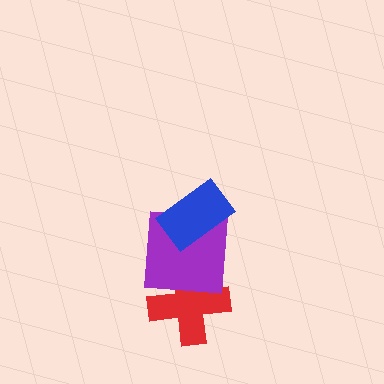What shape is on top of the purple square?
The blue rectangle is on top of the purple square.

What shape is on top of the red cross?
The purple square is on top of the red cross.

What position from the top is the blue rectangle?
The blue rectangle is 1st from the top.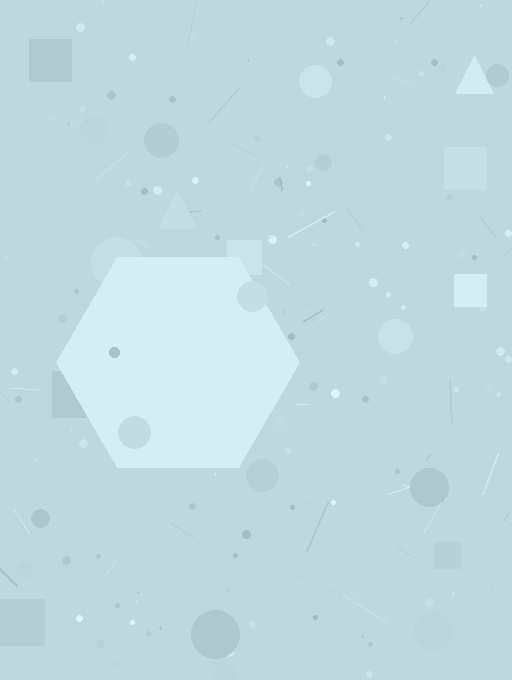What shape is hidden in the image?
A hexagon is hidden in the image.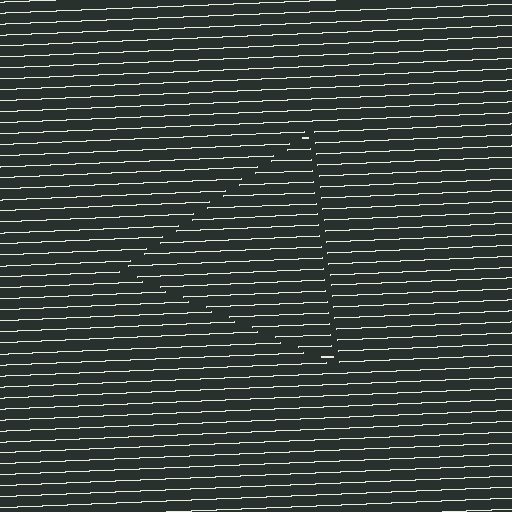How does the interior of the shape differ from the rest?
The interior of the shape contains the same grating, shifted by half a period — the contour is defined by the phase discontinuity where line-ends from the inner and outer gratings abut.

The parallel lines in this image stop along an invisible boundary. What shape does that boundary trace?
An illusory triangle. The interior of the shape contains the same grating, shifted by half a period — the contour is defined by the phase discontinuity where line-ends from the inner and outer gratings abut.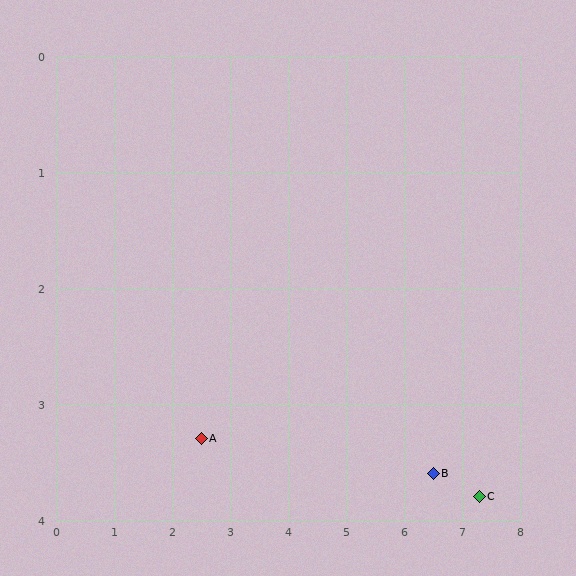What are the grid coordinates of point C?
Point C is at approximately (7.3, 3.8).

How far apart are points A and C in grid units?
Points A and C are about 4.8 grid units apart.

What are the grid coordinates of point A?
Point A is at approximately (2.5, 3.3).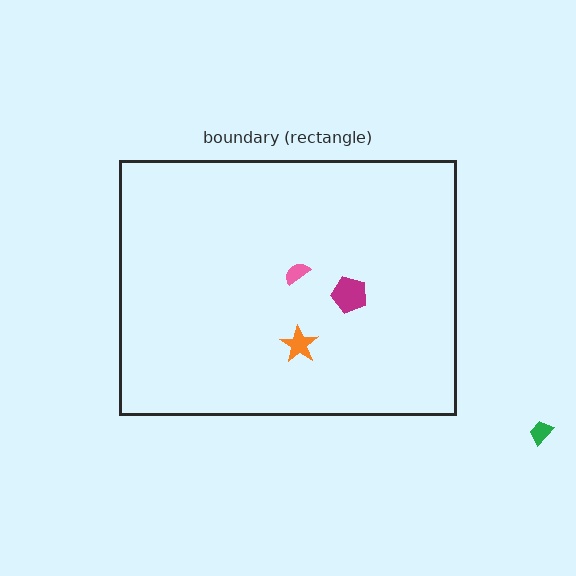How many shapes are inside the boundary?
3 inside, 1 outside.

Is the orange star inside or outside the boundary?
Inside.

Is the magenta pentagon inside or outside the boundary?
Inside.